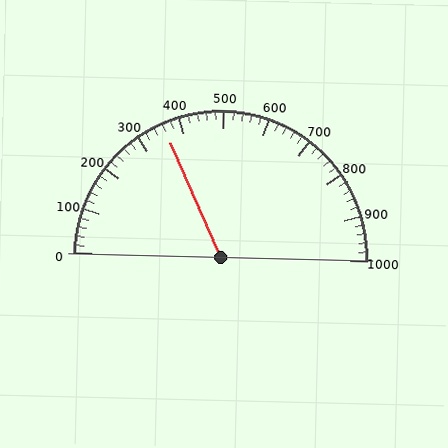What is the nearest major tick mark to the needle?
The nearest major tick mark is 400.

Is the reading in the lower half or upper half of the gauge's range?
The reading is in the lower half of the range (0 to 1000).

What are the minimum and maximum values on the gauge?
The gauge ranges from 0 to 1000.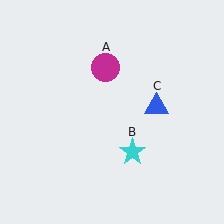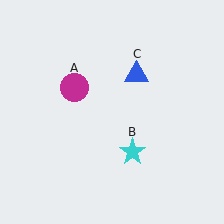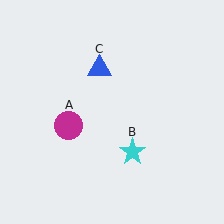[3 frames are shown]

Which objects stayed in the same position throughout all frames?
Cyan star (object B) remained stationary.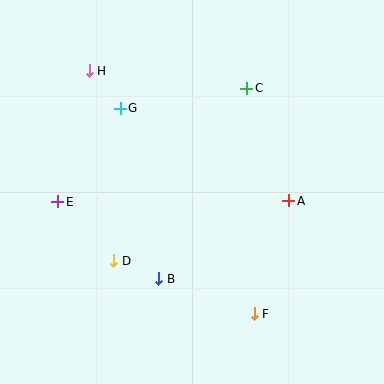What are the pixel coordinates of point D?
Point D is at (114, 261).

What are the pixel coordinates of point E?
Point E is at (58, 202).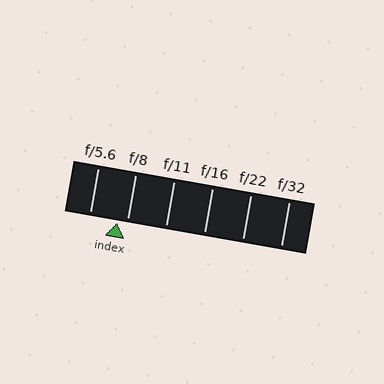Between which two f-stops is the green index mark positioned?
The index mark is between f/5.6 and f/8.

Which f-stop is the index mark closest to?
The index mark is closest to f/8.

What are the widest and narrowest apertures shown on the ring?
The widest aperture shown is f/5.6 and the narrowest is f/32.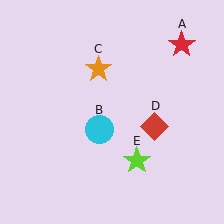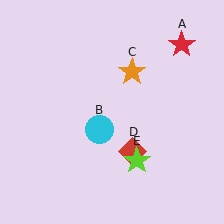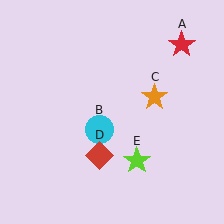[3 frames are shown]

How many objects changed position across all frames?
2 objects changed position: orange star (object C), red diamond (object D).